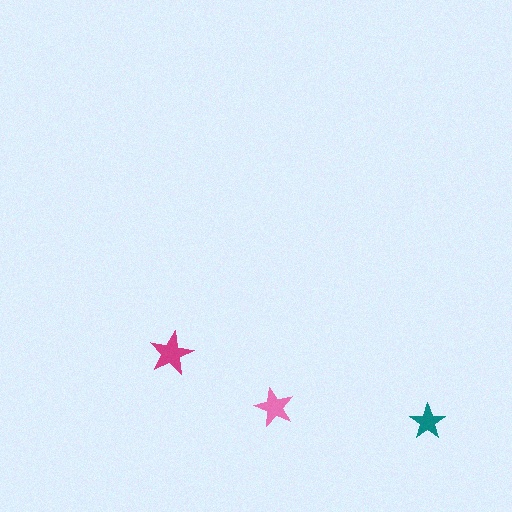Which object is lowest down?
The teal star is bottommost.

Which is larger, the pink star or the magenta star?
The magenta one.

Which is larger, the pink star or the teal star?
The pink one.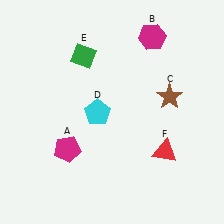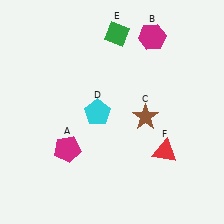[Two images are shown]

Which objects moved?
The objects that moved are: the brown star (C), the green diamond (E).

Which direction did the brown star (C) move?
The brown star (C) moved left.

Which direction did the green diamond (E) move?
The green diamond (E) moved right.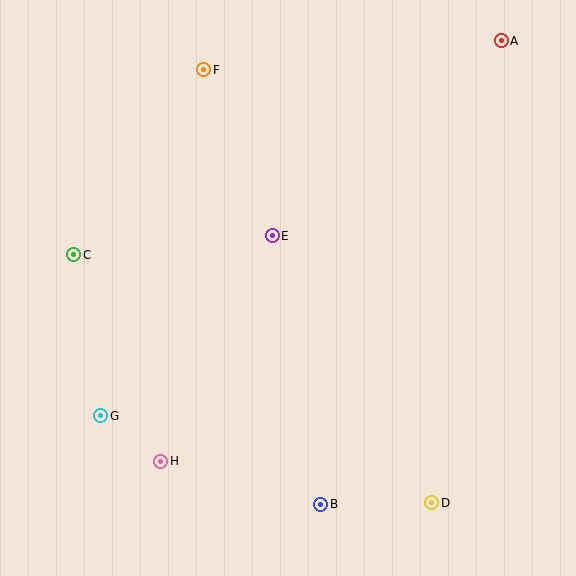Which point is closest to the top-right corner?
Point A is closest to the top-right corner.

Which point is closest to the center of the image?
Point E at (272, 236) is closest to the center.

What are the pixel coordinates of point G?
Point G is at (101, 416).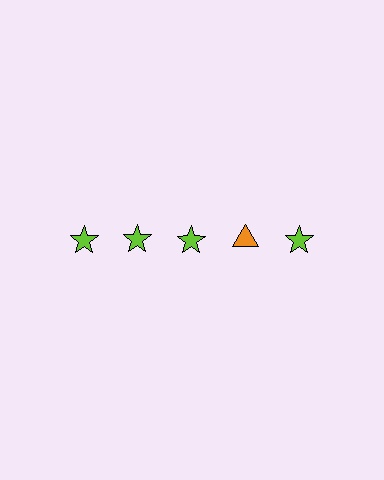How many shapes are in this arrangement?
There are 5 shapes arranged in a grid pattern.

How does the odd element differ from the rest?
It differs in both color (orange instead of lime) and shape (triangle instead of star).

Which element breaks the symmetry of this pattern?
The orange triangle in the top row, second from right column breaks the symmetry. All other shapes are lime stars.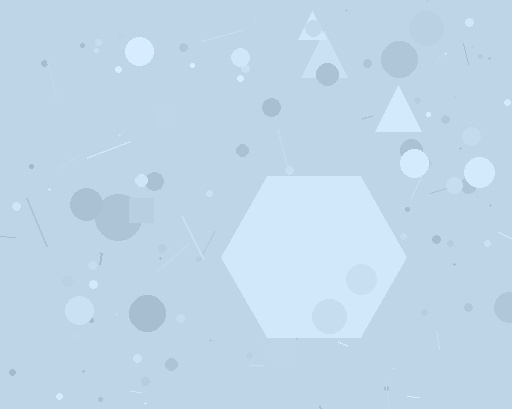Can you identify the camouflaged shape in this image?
The camouflaged shape is a hexagon.